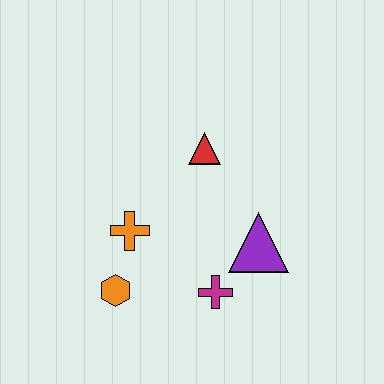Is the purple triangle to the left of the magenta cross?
No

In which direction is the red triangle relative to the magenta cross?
The red triangle is above the magenta cross.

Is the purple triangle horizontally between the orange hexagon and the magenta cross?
No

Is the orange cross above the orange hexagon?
Yes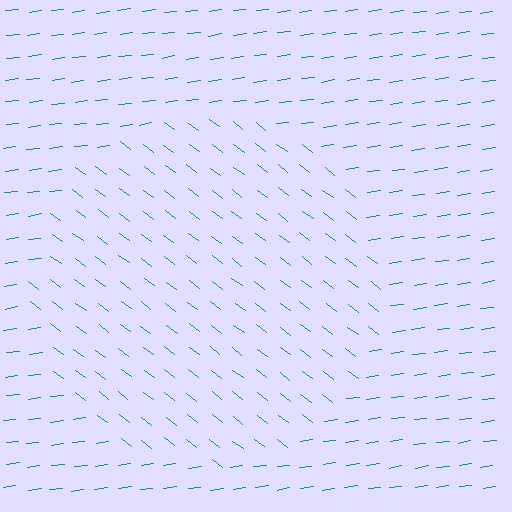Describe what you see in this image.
The image is filled with small teal line segments. A circle region in the image has lines oriented differently from the surrounding lines, creating a visible texture boundary.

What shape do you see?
I see a circle.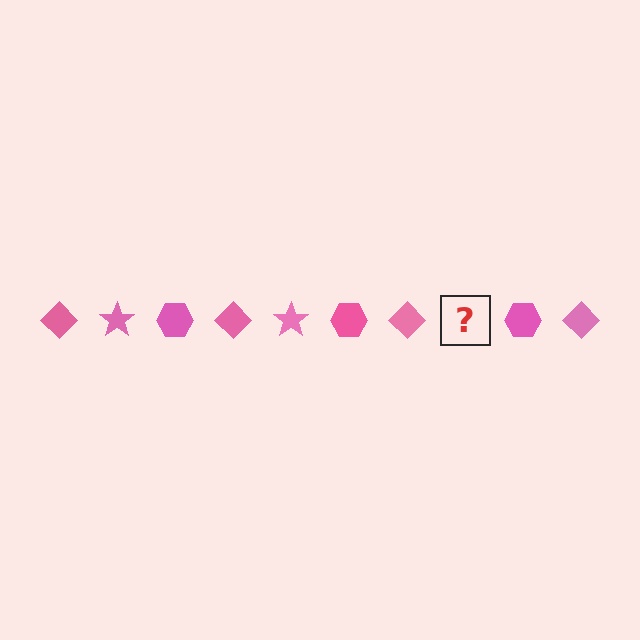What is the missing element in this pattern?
The missing element is a pink star.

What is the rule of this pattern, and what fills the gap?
The rule is that the pattern cycles through diamond, star, hexagon shapes in pink. The gap should be filled with a pink star.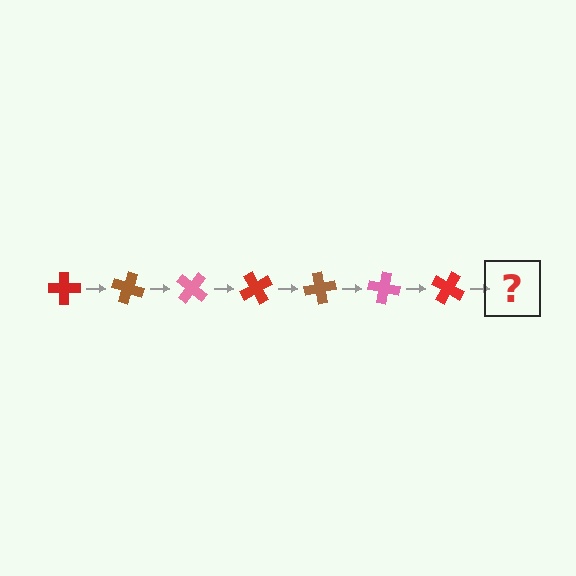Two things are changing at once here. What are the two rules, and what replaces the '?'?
The two rules are that it rotates 20 degrees each step and the color cycles through red, brown, and pink. The '?' should be a brown cross, rotated 140 degrees from the start.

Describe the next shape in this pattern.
It should be a brown cross, rotated 140 degrees from the start.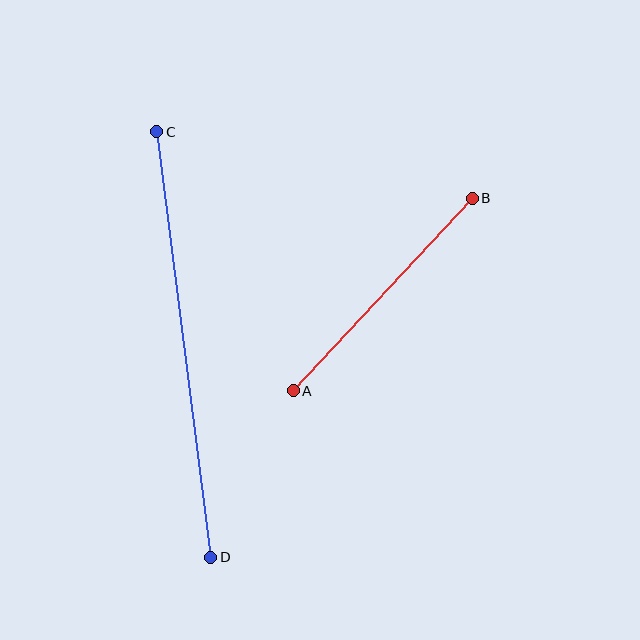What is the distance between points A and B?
The distance is approximately 263 pixels.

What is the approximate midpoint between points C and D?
The midpoint is at approximately (184, 345) pixels.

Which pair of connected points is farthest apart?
Points C and D are farthest apart.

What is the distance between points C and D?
The distance is approximately 429 pixels.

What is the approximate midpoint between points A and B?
The midpoint is at approximately (383, 294) pixels.